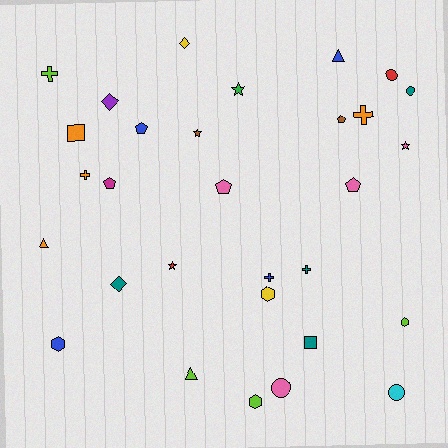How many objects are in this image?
There are 30 objects.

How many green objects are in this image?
There is 1 green object.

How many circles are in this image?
There are 4 circles.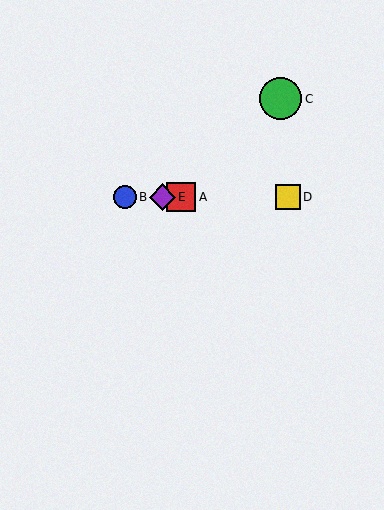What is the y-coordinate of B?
Object B is at y≈197.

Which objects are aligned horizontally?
Objects A, B, D, E are aligned horizontally.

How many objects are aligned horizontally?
4 objects (A, B, D, E) are aligned horizontally.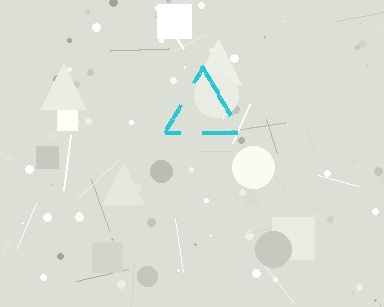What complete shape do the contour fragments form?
The contour fragments form a triangle.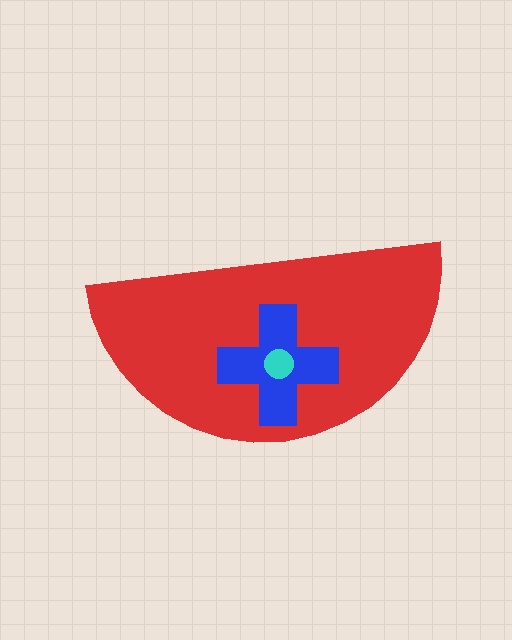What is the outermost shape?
The red semicircle.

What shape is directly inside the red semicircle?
The blue cross.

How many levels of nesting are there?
3.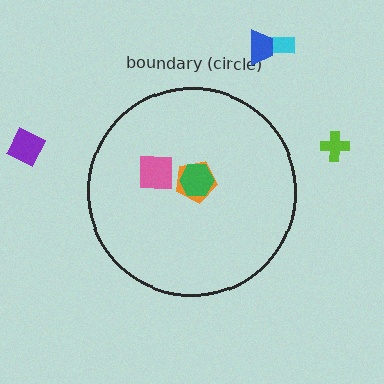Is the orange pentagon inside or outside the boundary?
Inside.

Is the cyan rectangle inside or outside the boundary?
Outside.